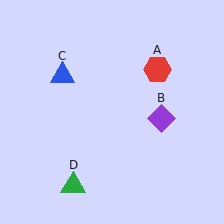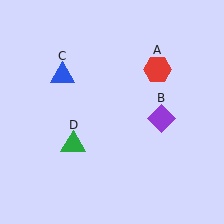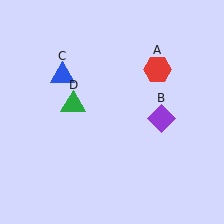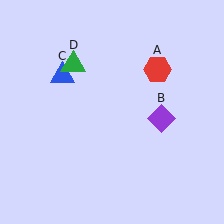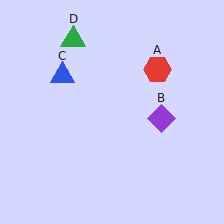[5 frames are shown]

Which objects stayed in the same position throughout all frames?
Red hexagon (object A) and purple diamond (object B) and blue triangle (object C) remained stationary.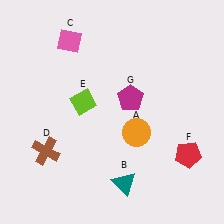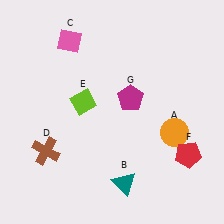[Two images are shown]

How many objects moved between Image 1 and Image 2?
1 object moved between the two images.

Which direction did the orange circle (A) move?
The orange circle (A) moved right.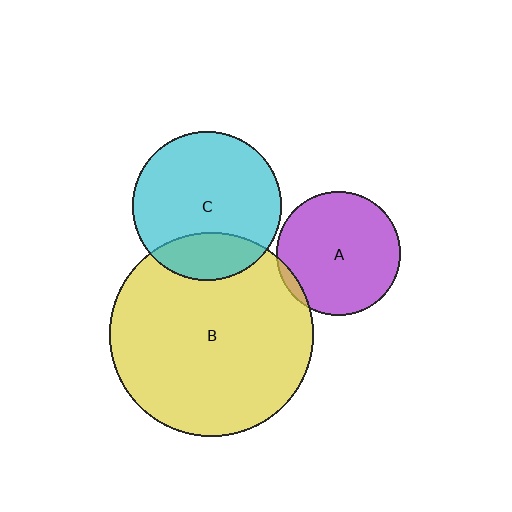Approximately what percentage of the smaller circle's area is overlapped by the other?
Approximately 20%.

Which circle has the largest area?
Circle B (yellow).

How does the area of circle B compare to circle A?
Approximately 2.7 times.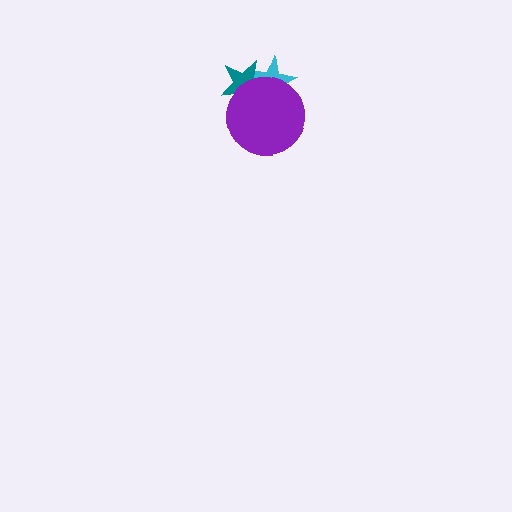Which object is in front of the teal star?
The purple circle is in front of the teal star.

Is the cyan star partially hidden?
Yes, it is partially covered by another shape.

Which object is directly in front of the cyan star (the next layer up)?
The teal star is directly in front of the cyan star.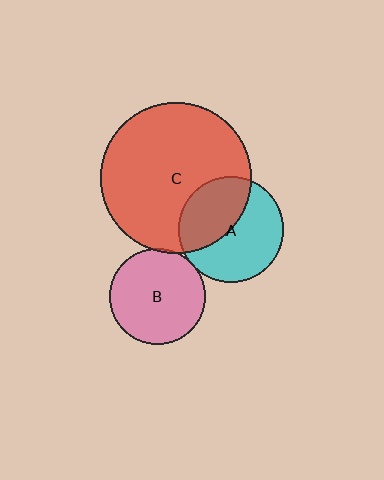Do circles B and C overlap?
Yes.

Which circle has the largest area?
Circle C (red).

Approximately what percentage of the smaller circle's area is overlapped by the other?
Approximately 5%.